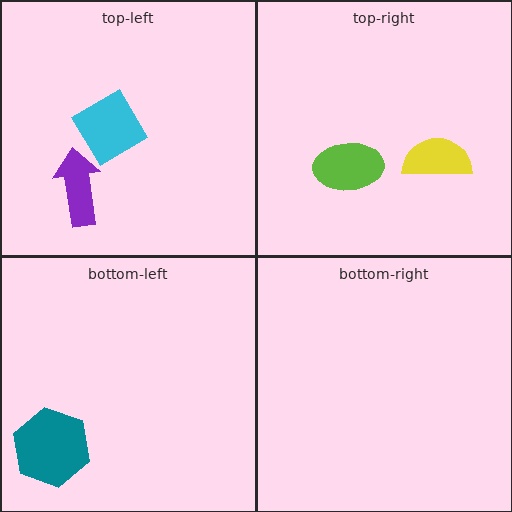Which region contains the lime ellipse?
The top-right region.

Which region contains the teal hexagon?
The bottom-left region.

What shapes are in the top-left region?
The purple arrow, the cyan diamond.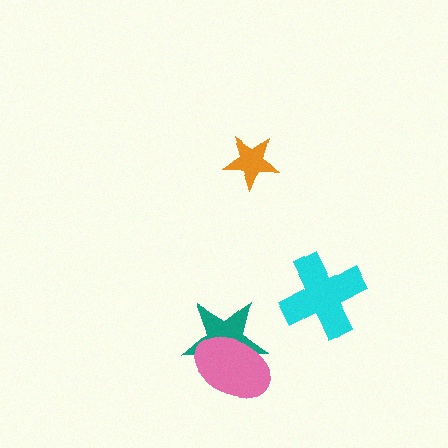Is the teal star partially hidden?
Yes, it is partially covered by another shape.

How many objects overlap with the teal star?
1 object overlaps with the teal star.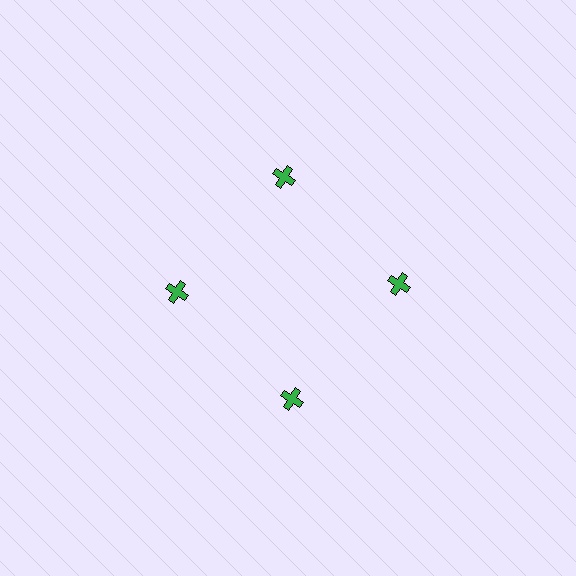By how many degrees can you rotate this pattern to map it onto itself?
The pattern maps onto itself every 90 degrees of rotation.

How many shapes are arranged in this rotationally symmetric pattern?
There are 4 shapes, arranged in 4 groups of 1.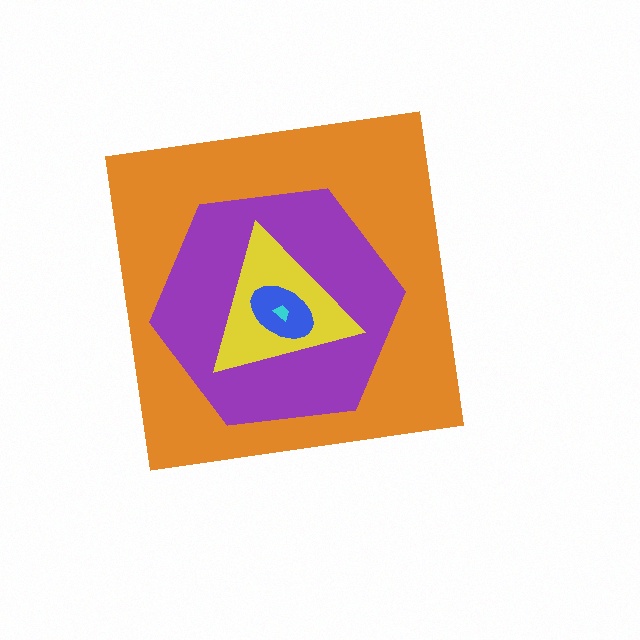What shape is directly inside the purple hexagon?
The yellow triangle.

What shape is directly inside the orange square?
The purple hexagon.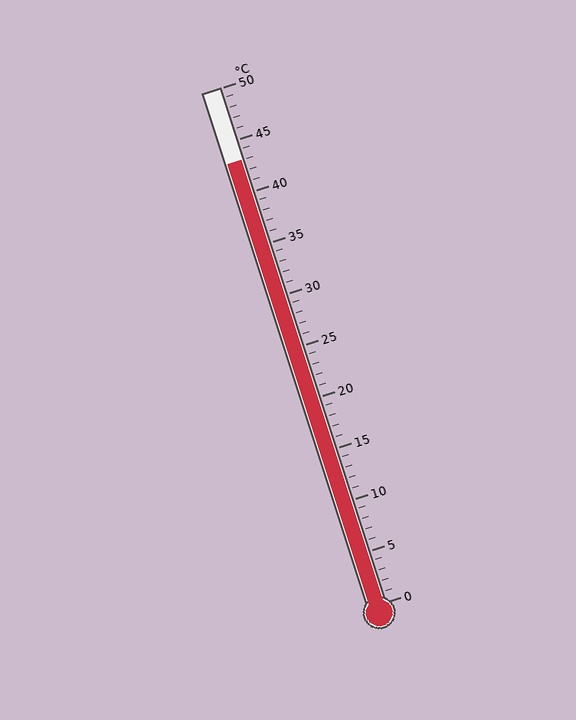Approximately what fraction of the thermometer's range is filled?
The thermometer is filled to approximately 85% of its range.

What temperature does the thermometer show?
The thermometer shows approximately 43°C.